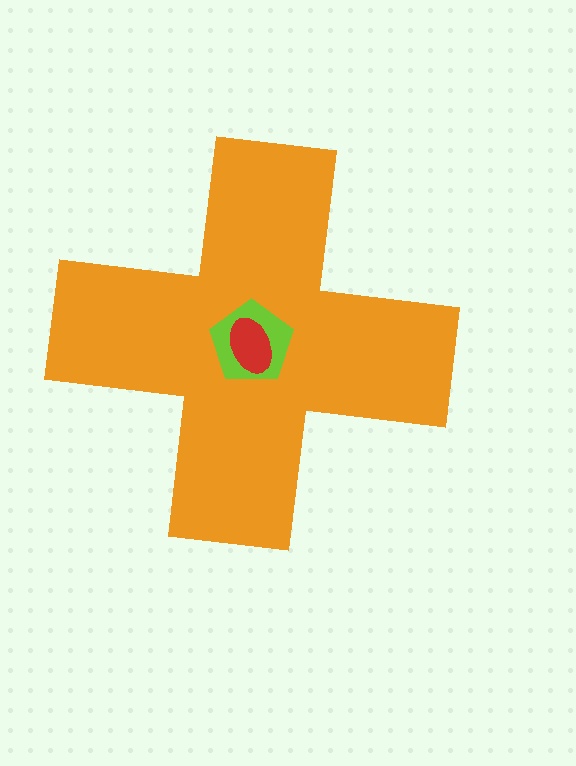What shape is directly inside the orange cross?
The lime pentagon.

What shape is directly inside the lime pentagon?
The red ellipse.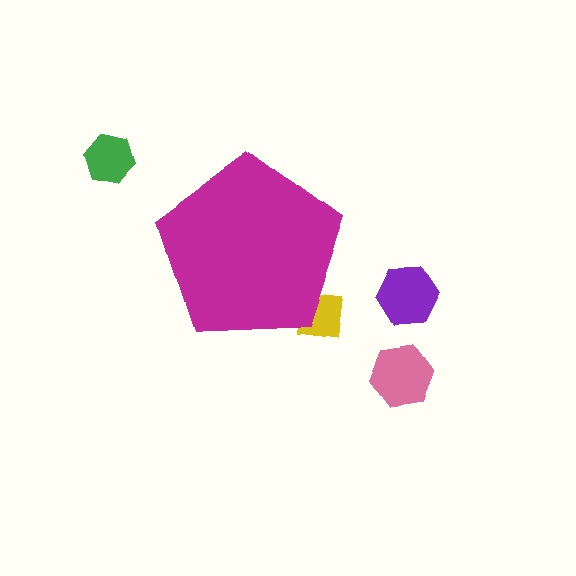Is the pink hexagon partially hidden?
No, the pink hexagon is fully visible.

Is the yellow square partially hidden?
Yes, the yellow square is partially hidden behind the magenta pentagon.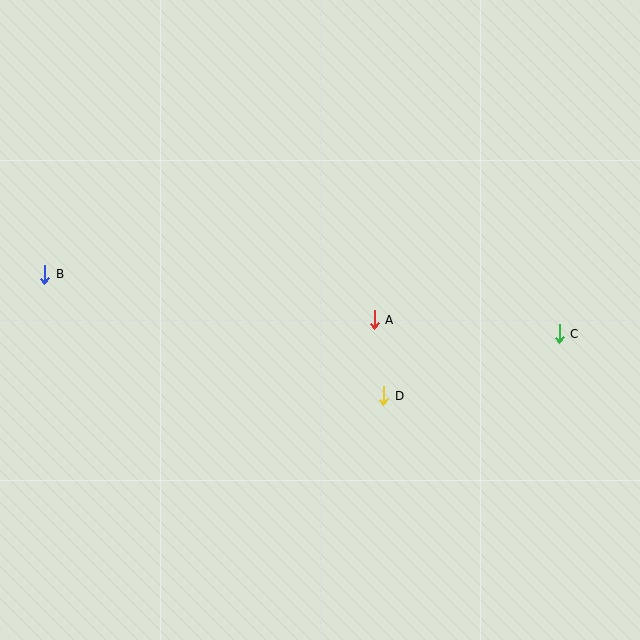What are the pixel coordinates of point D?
Point D is at (384, 396).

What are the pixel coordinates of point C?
Point C is at (559, 334).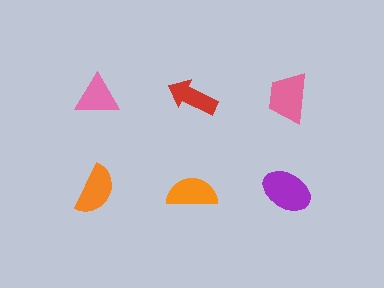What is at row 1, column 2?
A red arrow.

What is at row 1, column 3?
A pink trapezoid.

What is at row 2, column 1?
An orange semicircle.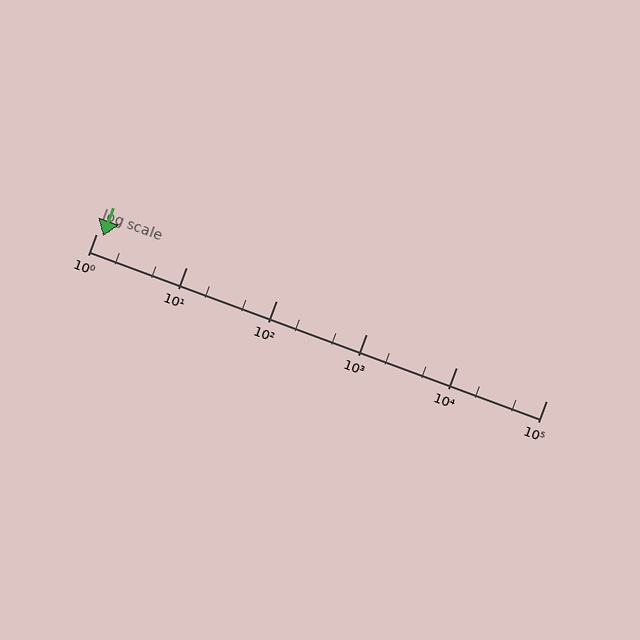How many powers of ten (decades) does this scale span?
The scale spans 5 decades, from 1 to 100000.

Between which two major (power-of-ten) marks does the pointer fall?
The pointer is between 1 and 10.